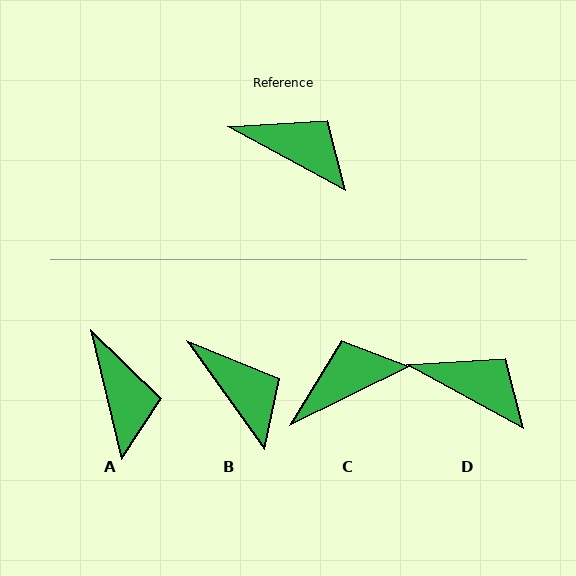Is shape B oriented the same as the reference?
No, it is off by about 26 degrees.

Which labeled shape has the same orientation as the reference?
D.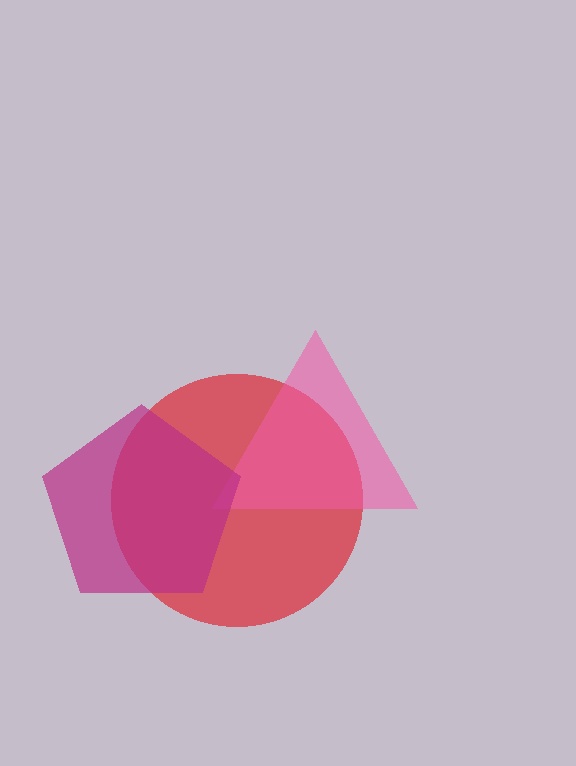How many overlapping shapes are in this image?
There are 3 overlapping shapes in the image.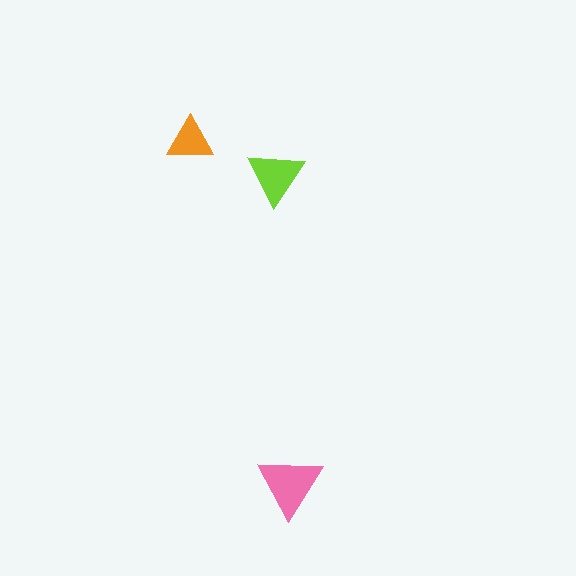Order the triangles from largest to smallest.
the pink one, the lime one, the orange one.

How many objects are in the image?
There are 3 objects in the image.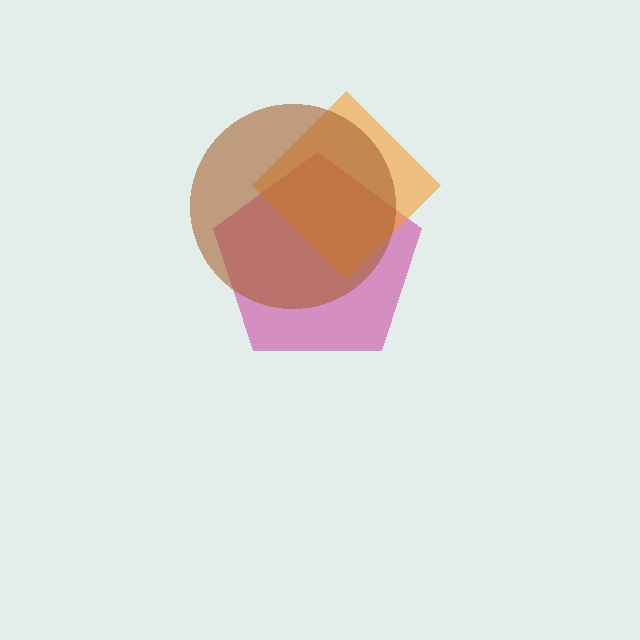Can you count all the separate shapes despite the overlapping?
Yes, there are 3 separate shapes.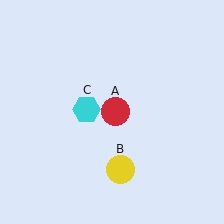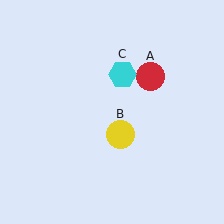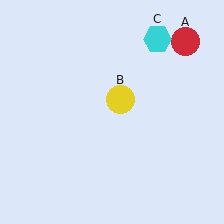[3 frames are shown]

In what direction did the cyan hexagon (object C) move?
The cyan hexagon (object C) moved up and to the right.